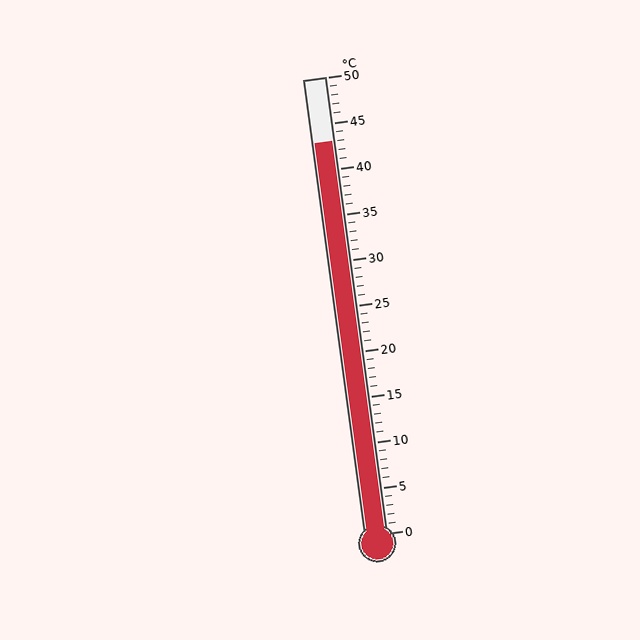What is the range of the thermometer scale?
The thermometer scale ranges from 0°C to 50°C.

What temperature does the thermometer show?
The thermometer shows approximately 43°C.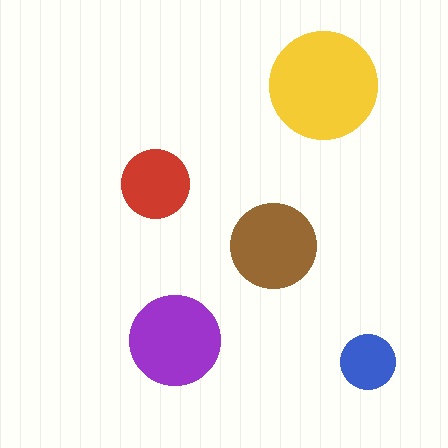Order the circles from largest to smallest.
the yellow one, the purple one, the brown one, the red one, the blue one.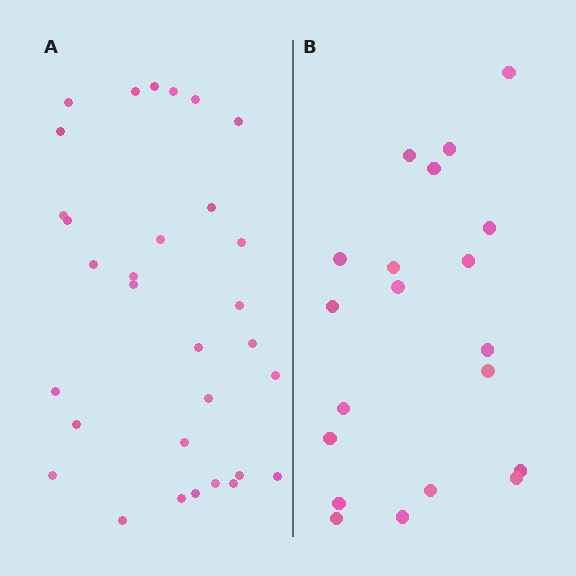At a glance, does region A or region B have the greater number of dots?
Region A (the left region) has more dots.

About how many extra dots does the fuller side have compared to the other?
Region A has roughly 12 or so more dots than region B.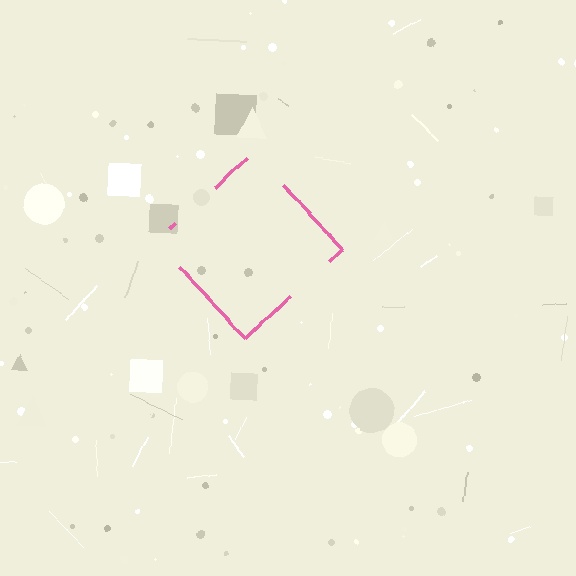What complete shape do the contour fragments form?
The contour fragments form a diamond.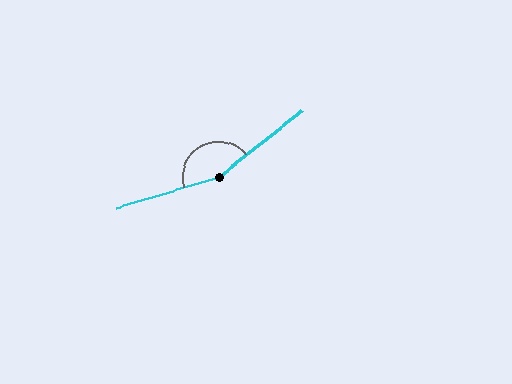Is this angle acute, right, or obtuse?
It is obtuse.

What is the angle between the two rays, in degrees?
Approximately 157 degrees.